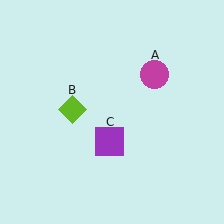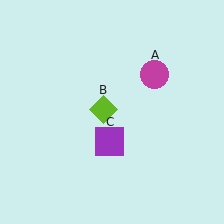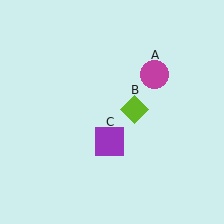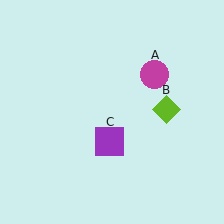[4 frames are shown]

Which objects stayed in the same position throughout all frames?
Magenta circle (object A) and purple square (object C) remained stationary.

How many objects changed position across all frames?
1 object changed position: lime diamond (object B).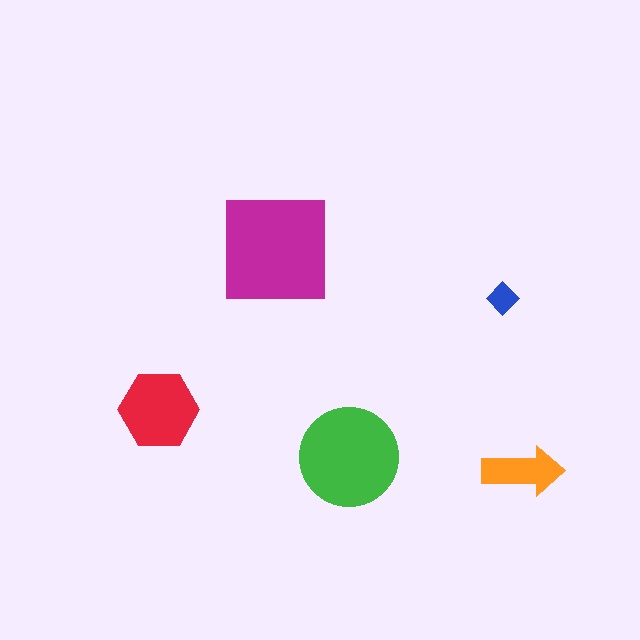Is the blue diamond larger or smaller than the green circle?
Smaller.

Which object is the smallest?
The blue diamond.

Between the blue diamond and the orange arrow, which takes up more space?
The orange arrow.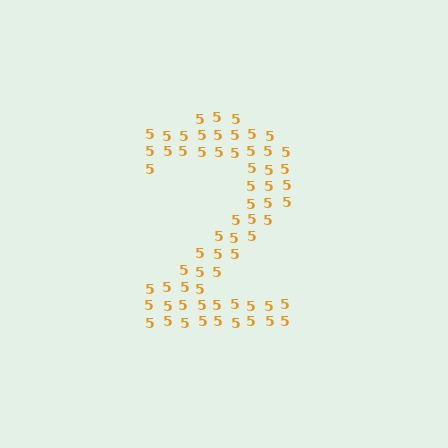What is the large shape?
The large shape is the digit 2.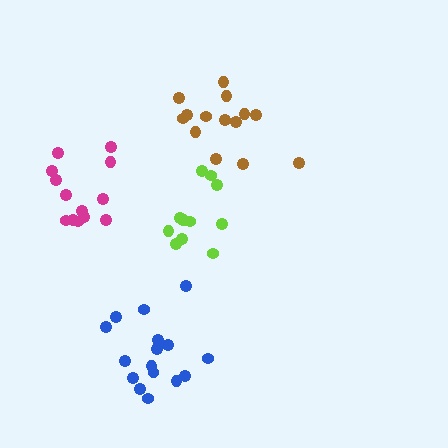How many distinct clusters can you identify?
There are 4 distinct clusters.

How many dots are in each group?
Group 1: 16 dots, Group 2: 12 dots, Group 3: 14 dots, Group 4: 13 dots (55 total).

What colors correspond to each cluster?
The clusters are colored: blue, lime, brown, magenta.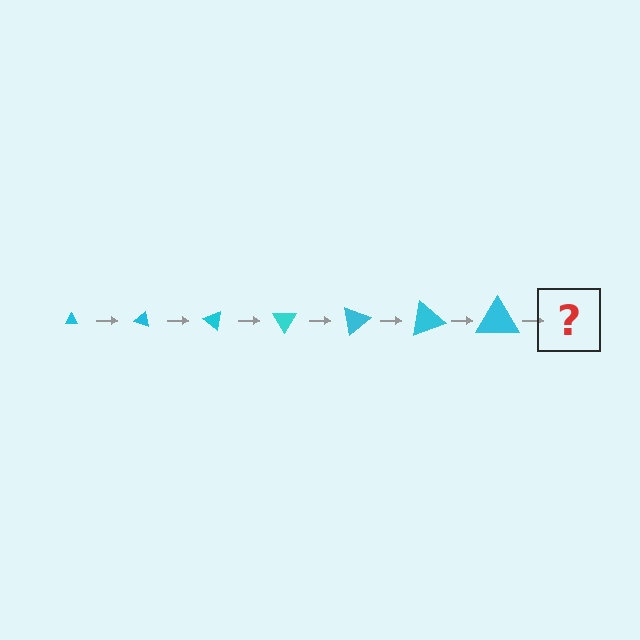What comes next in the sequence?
The next element should be a triangle, larger than the previous one and rotated 140 degrees from the start.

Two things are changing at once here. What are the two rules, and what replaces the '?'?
The two rules are that the triangle grows larger each step and it rotates 20 degrees each step. The '?' should be a triangle, larger than the previous one and rotated 140 degrees from the start.